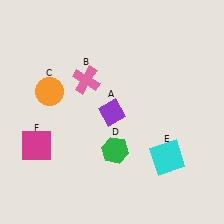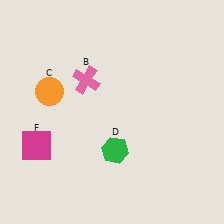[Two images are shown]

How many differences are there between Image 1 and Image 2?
There are 2 differences between the two images.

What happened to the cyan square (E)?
The cyan square (E) was removed in Image 2. It was in the bottom-right area of Image 1.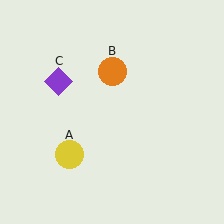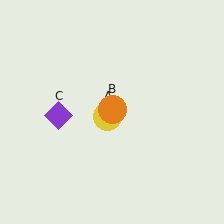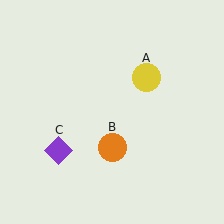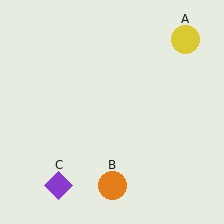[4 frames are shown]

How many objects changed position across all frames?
3 objects changed position: yellow circle (object A), orange circle (object B), purple diamond (object C).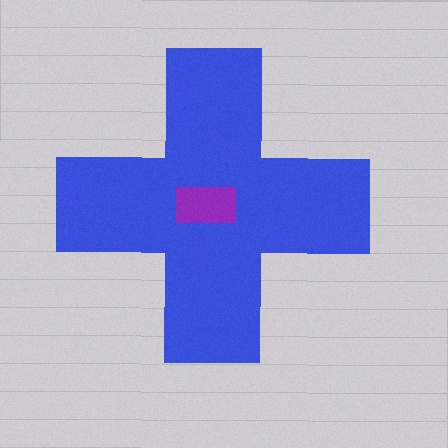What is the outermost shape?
The blue cross.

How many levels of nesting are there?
2.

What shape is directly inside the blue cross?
The purple rectangle.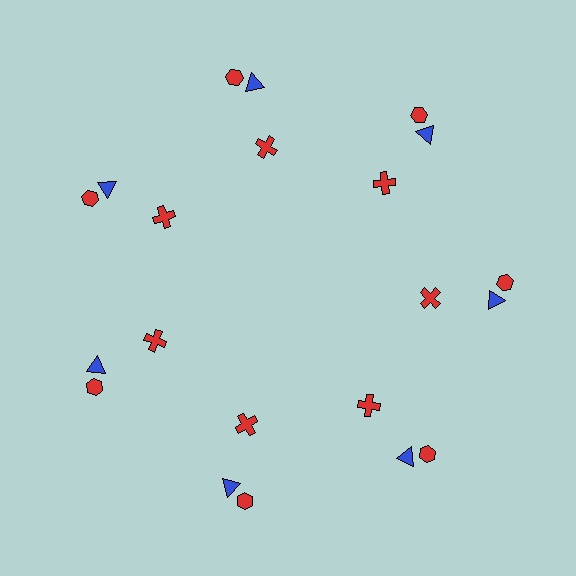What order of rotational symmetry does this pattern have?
This pattern has 7-fold rotational symmetry.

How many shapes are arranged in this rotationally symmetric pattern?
There are 21 shapes, arranged in 7 groups of 3.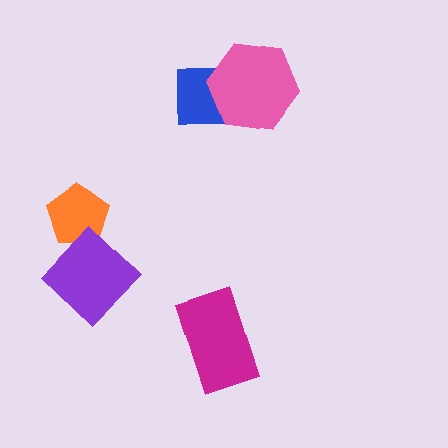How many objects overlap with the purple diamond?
1 object overlaps with the purple diamond.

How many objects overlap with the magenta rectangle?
0 objects overlap with the magenta rectangle.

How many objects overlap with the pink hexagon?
1 object overlaps with the pink hexagon.